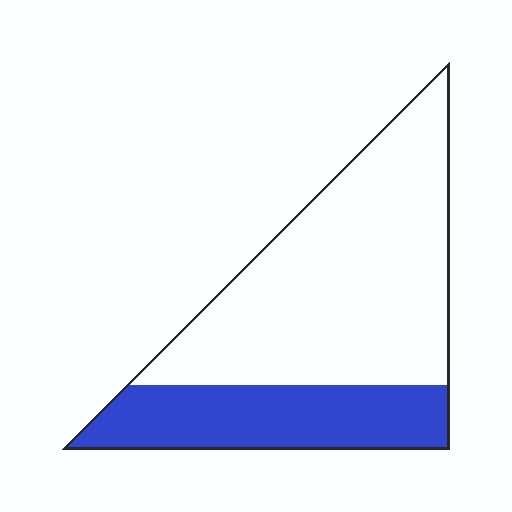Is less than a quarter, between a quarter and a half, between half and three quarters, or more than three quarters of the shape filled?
Between a quarter and a half.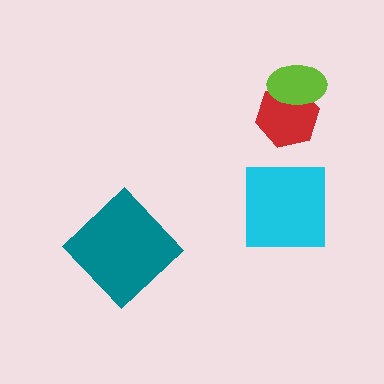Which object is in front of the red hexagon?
The lime ellipse is in front of the red hexagon.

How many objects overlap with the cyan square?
0 objects overlap with the cyan square.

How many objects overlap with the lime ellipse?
1 object overlaps with the lime ellipse.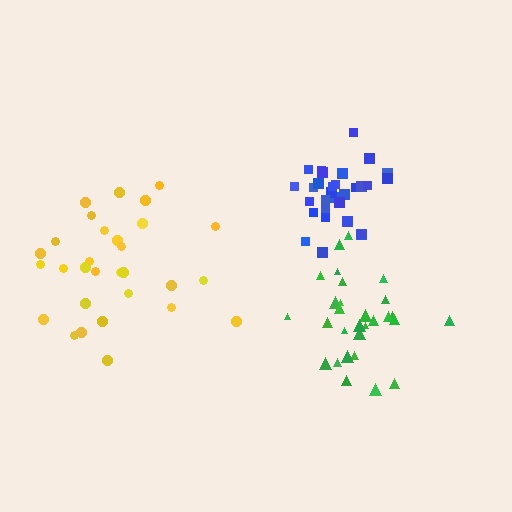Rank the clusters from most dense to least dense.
blue, green, yellow.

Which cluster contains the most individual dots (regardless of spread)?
Yellow (30).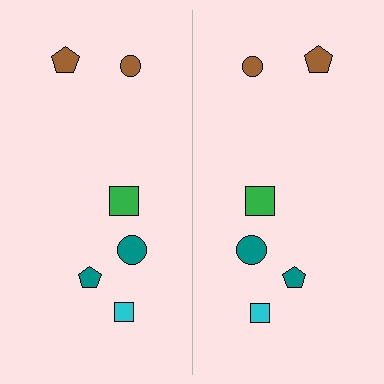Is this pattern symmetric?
Yes, this pattern has bilateral (reflection) symmetry.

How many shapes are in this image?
There are 12 shapes in this image.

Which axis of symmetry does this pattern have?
The pattern has a vertical axis of symmetry running through the center of the image.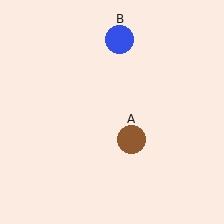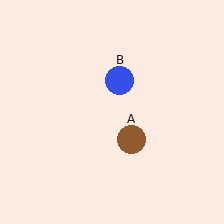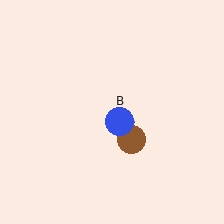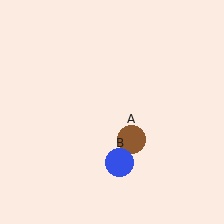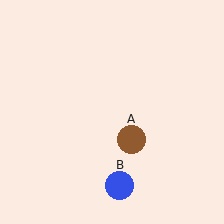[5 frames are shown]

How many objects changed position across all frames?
1 object changed position: blue circle (object B).